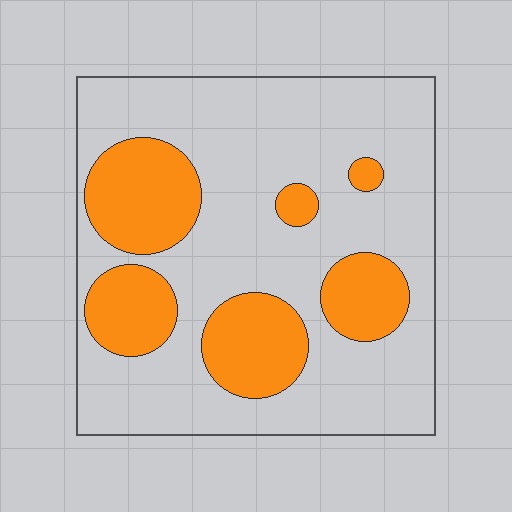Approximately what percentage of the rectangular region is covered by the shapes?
Approximately 30%.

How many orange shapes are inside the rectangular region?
6.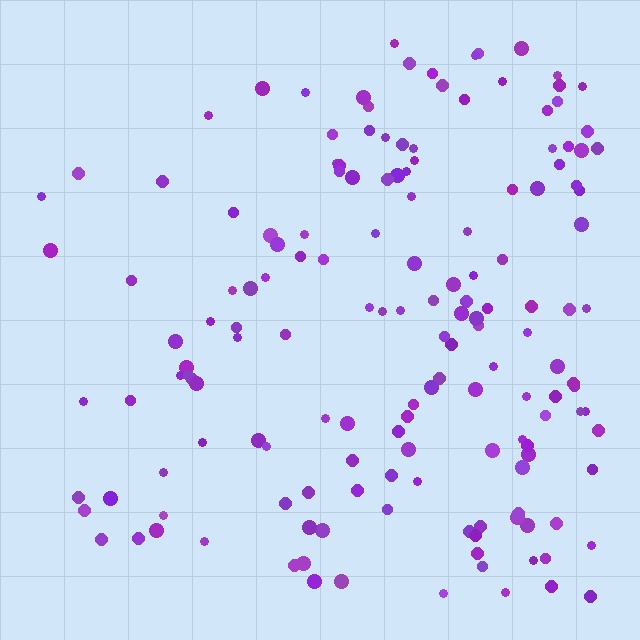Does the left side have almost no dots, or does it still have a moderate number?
Still a moderate number, just noticeably fewer than the right.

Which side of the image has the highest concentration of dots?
The right.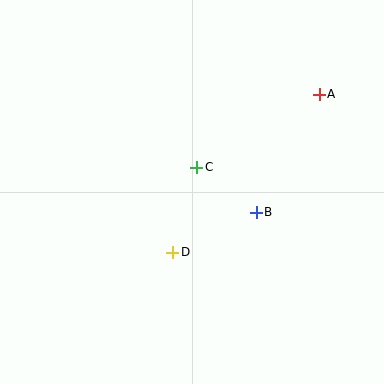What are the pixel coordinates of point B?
Point B is at (256, 212).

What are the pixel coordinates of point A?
Point A is at (319, 94).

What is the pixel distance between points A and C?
The distance between A and C is 143 pixels.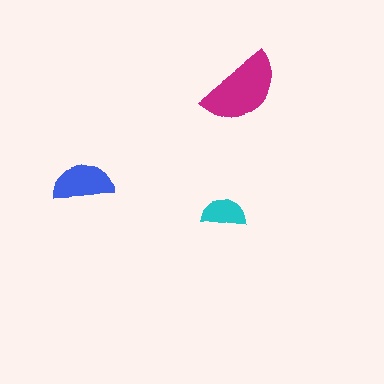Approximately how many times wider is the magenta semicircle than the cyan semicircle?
About 2 times wider.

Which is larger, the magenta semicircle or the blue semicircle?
The magenta one.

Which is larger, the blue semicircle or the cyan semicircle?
The blue one.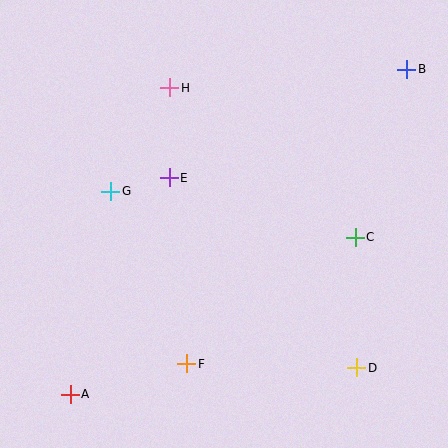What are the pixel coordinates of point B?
Point B is at (407, 69).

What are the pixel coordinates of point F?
Point F is at (187, 364).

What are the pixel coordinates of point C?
Point C is at (355, 237).